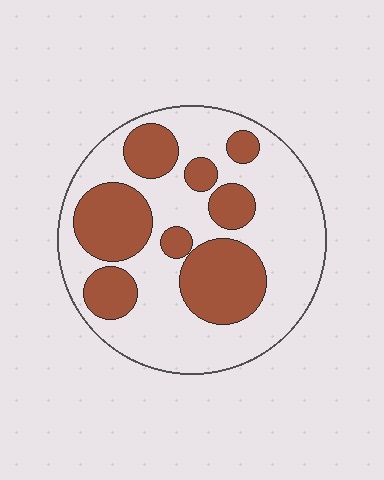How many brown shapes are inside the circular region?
8.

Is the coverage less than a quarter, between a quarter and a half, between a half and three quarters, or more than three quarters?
Between a quarter and a half.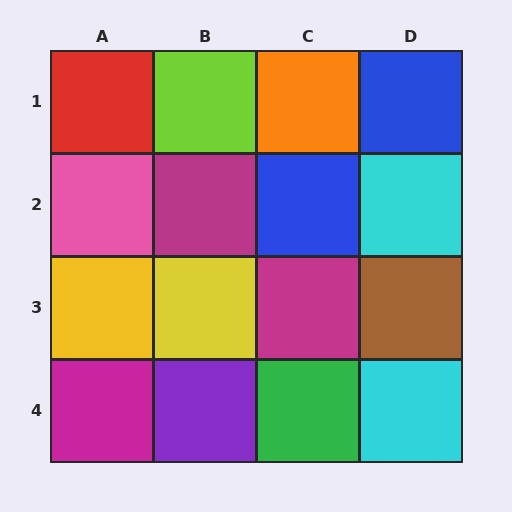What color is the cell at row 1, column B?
Lime.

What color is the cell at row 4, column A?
Magenta.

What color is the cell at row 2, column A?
Pink.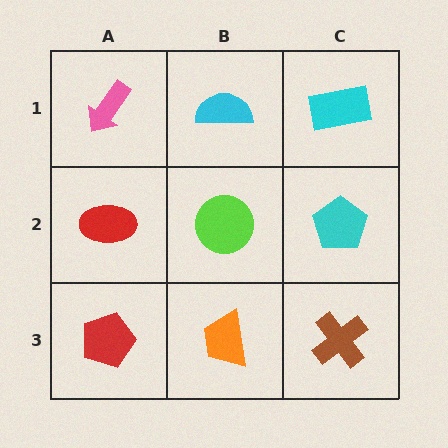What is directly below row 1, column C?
A cyan pentagon.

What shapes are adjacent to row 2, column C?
A cyan rectangle (row 1, column C), a brown cross (row 3, column C), a lime circle (row 2, column B).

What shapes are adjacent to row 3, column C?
A cyan pentagon (row 2, column C), an orange trapezoid (row 3, column B).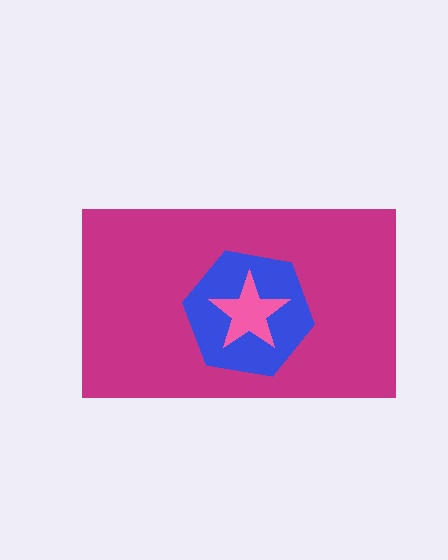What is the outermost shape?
The magenta rectangle.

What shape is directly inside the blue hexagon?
The pink star.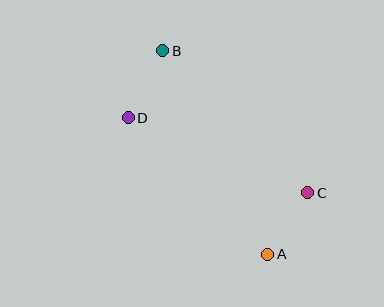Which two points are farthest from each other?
Points A and B are farthest from each other.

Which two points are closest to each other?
Points A and C are closest to each other.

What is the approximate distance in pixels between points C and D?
The distance between C and D is approximately 194 pixels.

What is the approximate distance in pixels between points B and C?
The distance between B and C is approximately 203 pixels.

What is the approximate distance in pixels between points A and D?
The distance between A and D is approximately 195 pixels.